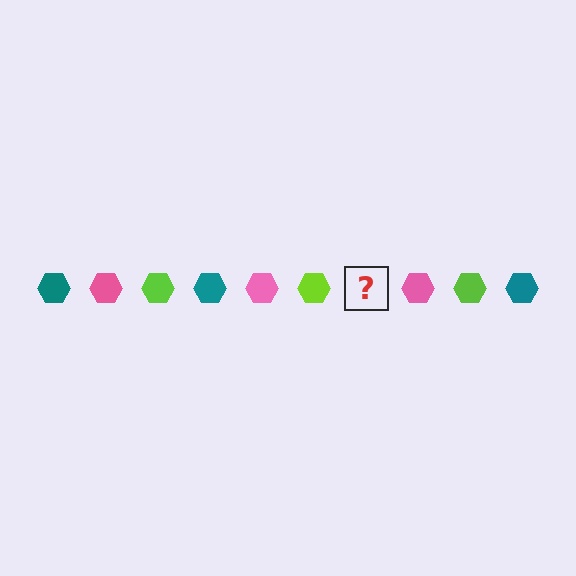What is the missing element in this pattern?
The missing element is a teal hexagon.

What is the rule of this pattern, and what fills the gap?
The rule is that the pattern cycles through teal, pink, lime hexagons. The gap should be filled with a teal hexagon.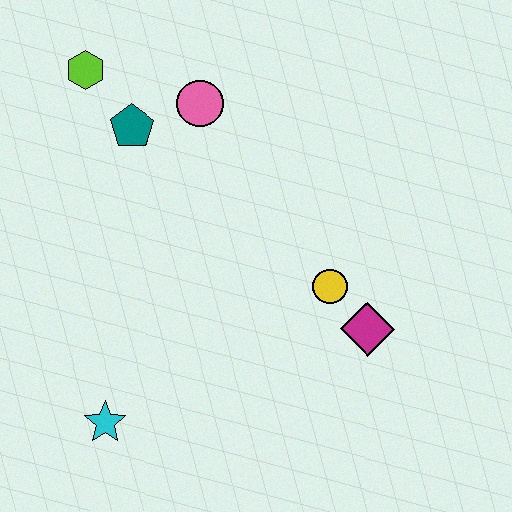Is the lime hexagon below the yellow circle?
No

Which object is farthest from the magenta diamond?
The lime hexagon is farthest from the magenta diamond.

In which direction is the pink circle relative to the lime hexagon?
The pink circle is to the right of the lime hexagon.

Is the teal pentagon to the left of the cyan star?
No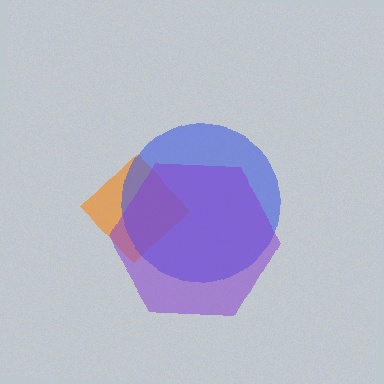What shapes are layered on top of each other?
The layered shapes are: an orange diamond, a blue circle, a purple hexagon.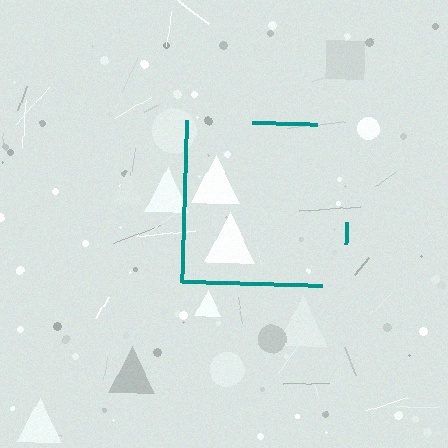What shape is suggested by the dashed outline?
The dashed outline suggests a square.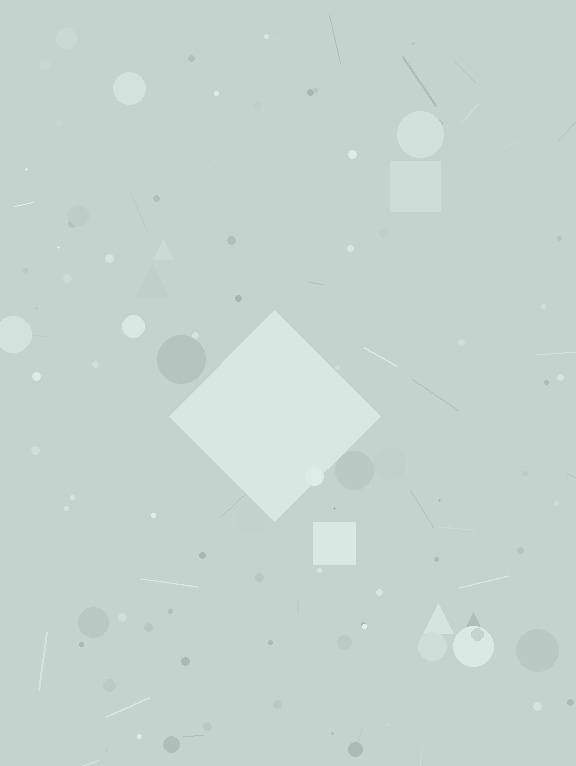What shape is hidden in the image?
A diamond is hidden in the image.